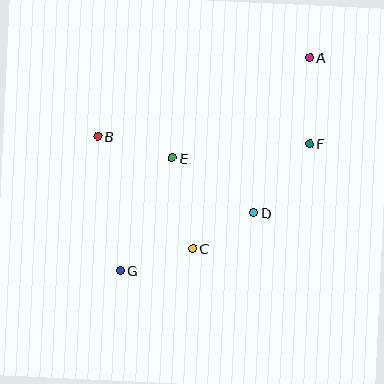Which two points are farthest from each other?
Points A and G are farthest from each other.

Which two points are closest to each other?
Points C and D are closest to each other.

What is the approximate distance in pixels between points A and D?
The distance between A and D is approximately 165 pixels.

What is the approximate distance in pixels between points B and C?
The distance between B and C is approximately 147 pixels.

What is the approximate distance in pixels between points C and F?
The distance between C and F is approximately 157 pixels.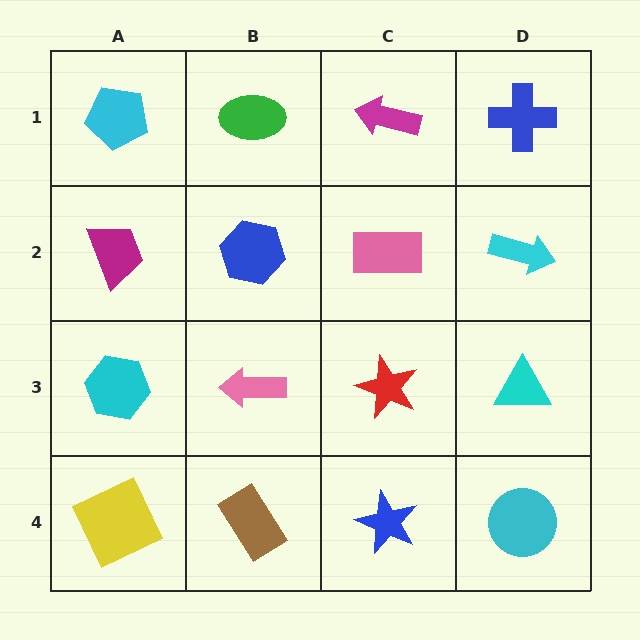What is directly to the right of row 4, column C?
A cyan circle.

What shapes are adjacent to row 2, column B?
A green ellipse (row 1, column B), a pink arrow (row 3, column B), a magenta trapezoid (row 2, column A), a pink rectangle (row 2, column C).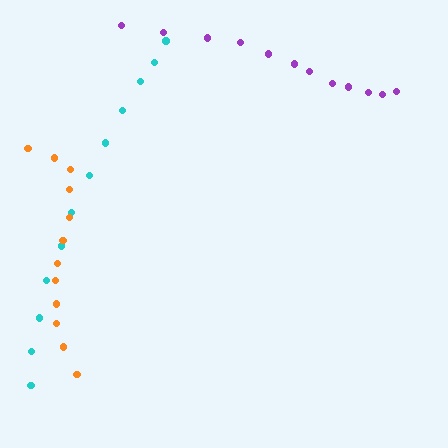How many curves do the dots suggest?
There are 3 distinct paths.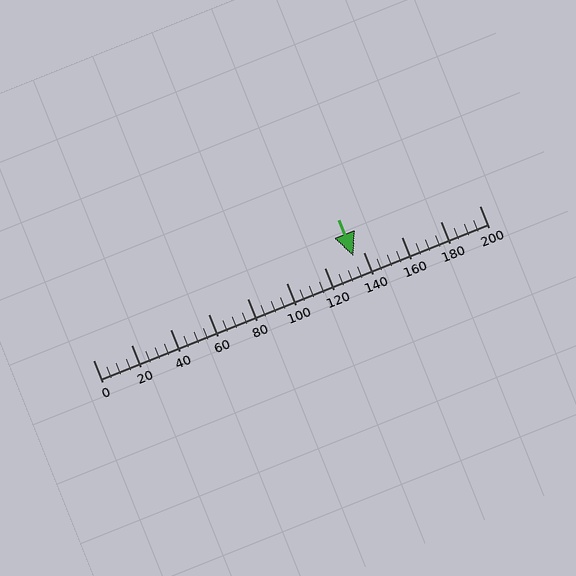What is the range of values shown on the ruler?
The ruler shows values from 0 to 200.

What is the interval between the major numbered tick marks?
The major tick marks are spaced 20 units apart.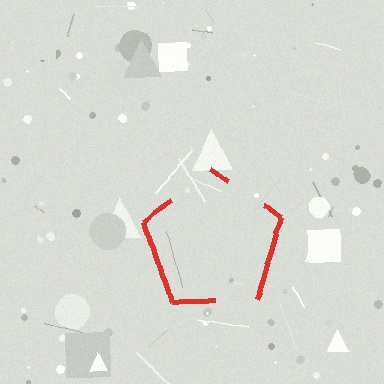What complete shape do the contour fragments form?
The contour fragments form a pentagon.